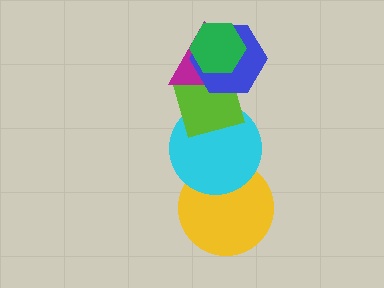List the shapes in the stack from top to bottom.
From top to bottom: the green hexagon, the blue hexagon, the magenta triangle, the lime diamond, the cyan circle, the yellow circle.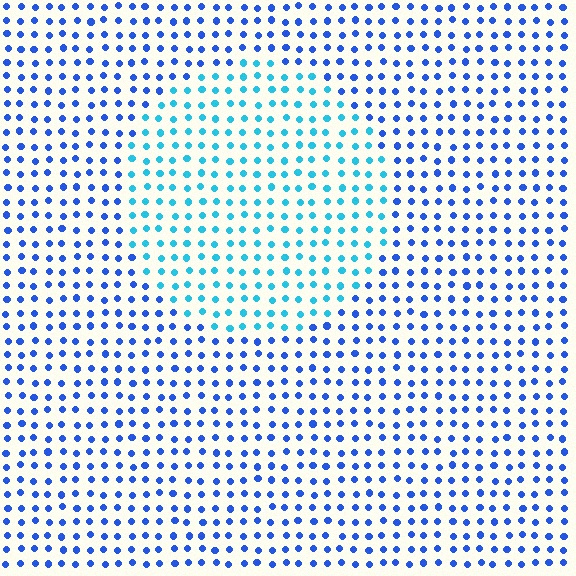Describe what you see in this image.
The image is filled with small blue elements in a uniform arrangement. A circle-shaped region is visible where the elements are tinted to a slightly different hue, forming a subtle color boundary.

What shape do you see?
I see a circle.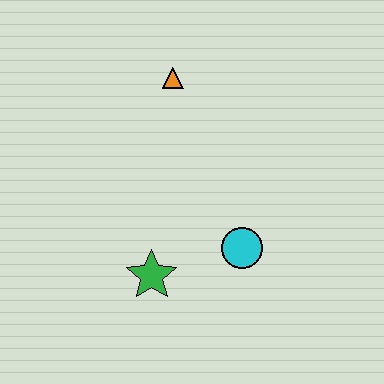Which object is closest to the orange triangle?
The cyan circle is closest to the orange triangle.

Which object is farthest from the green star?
The orange triangle is farthest from the green star.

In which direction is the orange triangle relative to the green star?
The orange triangle is above the green star.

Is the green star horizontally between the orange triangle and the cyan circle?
No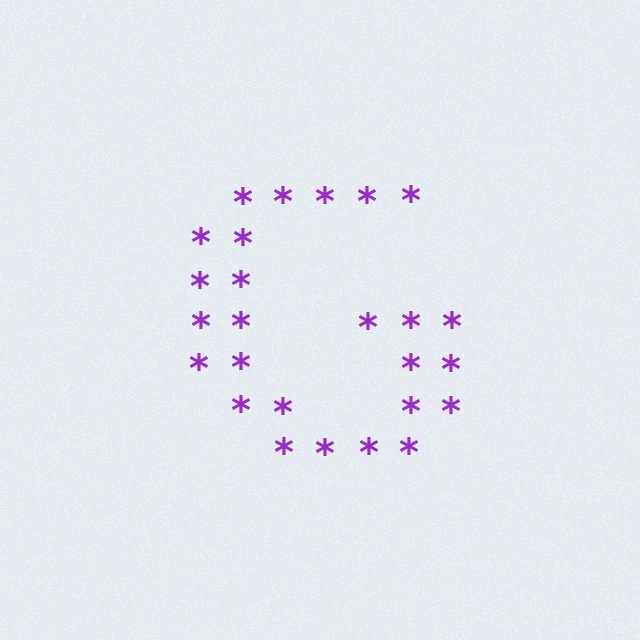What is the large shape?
The large shape is the letter G.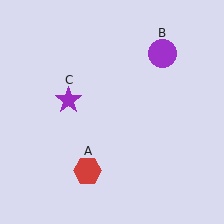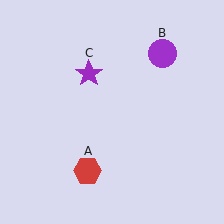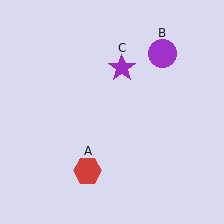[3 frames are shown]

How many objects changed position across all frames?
1 object changed position: purple star (object C).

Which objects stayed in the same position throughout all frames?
Red hexagon (object A) and purple circle (object B) remained stationary.